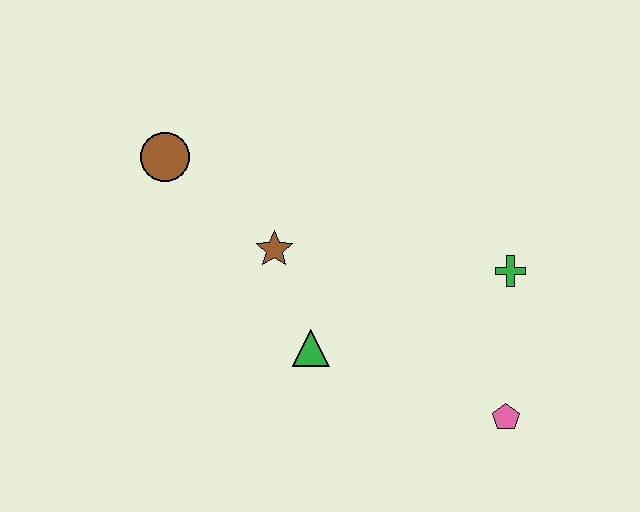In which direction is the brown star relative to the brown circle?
The brown star is to the right of the brown circle.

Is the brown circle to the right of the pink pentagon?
No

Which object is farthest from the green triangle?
The brown circle is farthest from the green triangle.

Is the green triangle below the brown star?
Yes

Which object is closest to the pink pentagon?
The green cross is closest to the pink pentagon.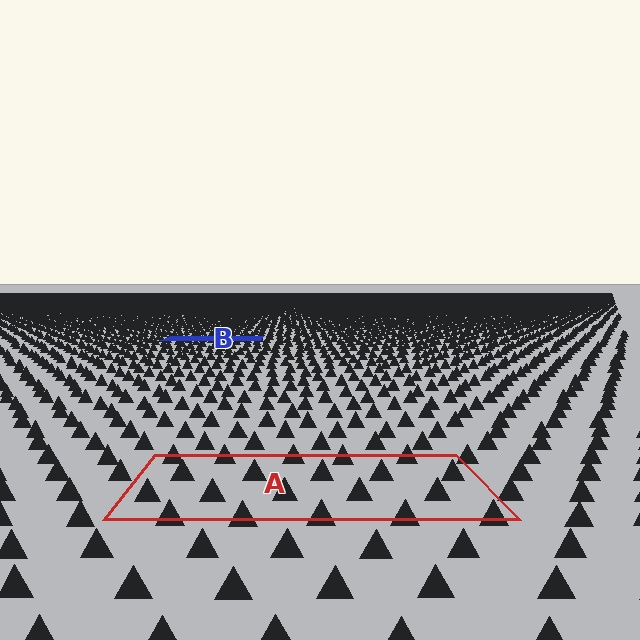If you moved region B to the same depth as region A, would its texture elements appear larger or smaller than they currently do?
They would appear larger. At a closer depth, the same texture elements are projected at a bigger on-screen size.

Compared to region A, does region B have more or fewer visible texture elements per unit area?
Region B has more texture elements per unit area — they are packed more densely because it is farther away.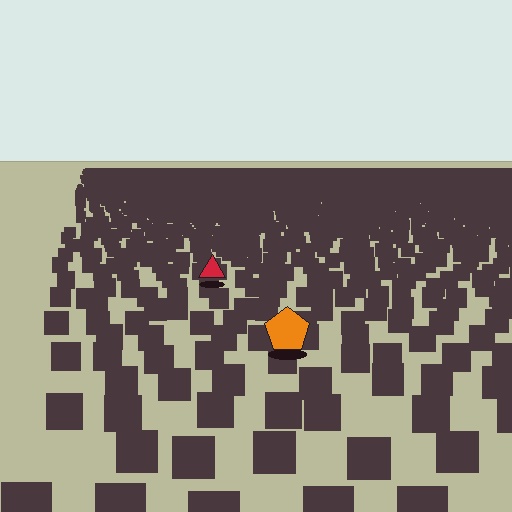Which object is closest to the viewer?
The orange pentagon is closest. The texture marks near it are larger and more spread out.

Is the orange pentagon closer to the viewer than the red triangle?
Yes. The orange pentagon is closer — you can tell from the texture gradient: the ground texture is coarser near it.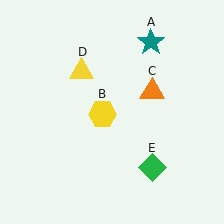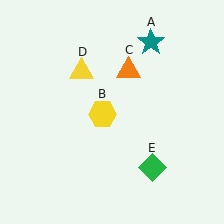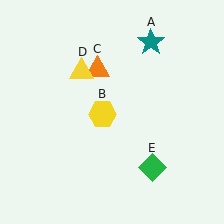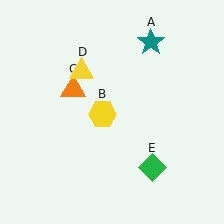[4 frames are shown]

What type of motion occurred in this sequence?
The orange triangle (object C) rotated counterclockwise around the center of the scene.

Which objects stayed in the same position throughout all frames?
Teal star (object A) and yellow hexagon (object B) and yellow triangle (object D) and green diamond (object E) remained stationary.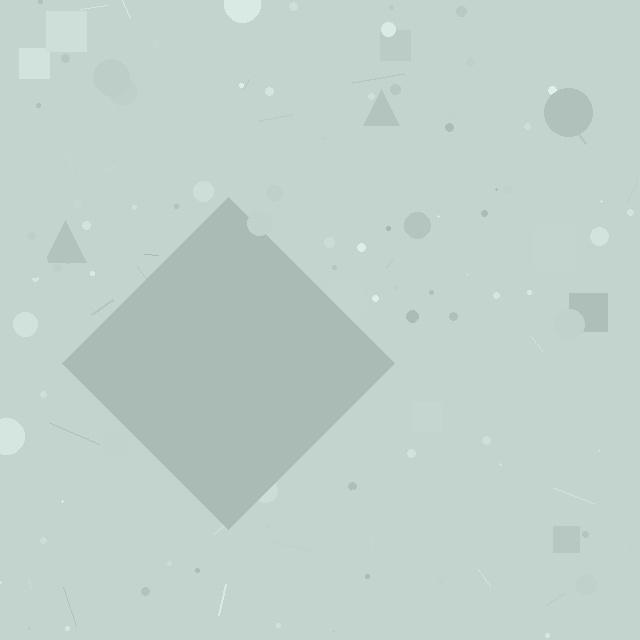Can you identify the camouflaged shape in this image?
The camouflaged shape is a diamond.